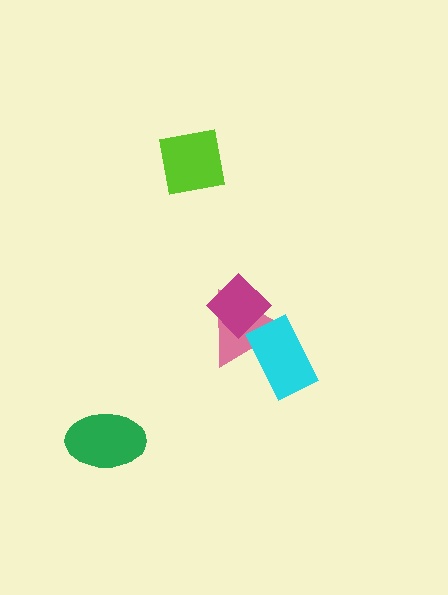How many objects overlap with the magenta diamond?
1 object overlaps with the magenta diamond.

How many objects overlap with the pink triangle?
2 objects overlap with the pink triangle.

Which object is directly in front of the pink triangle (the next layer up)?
The magenta diamond is directly in front of the pink triangle.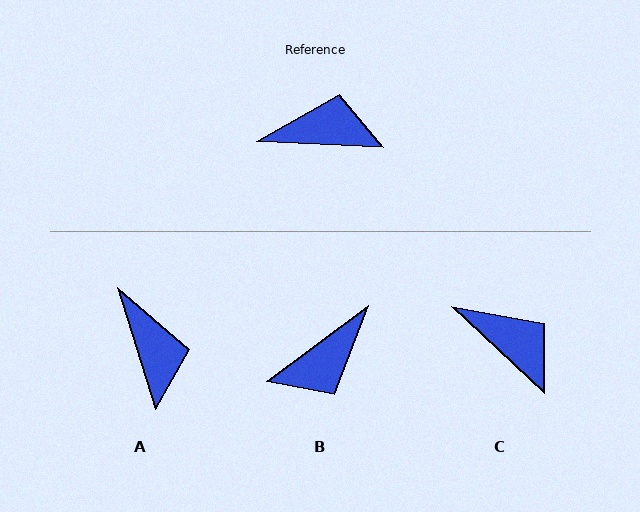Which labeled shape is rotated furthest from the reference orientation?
B, about 141 degrees away.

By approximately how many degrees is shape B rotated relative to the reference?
Approximately 141 degrees clockwise.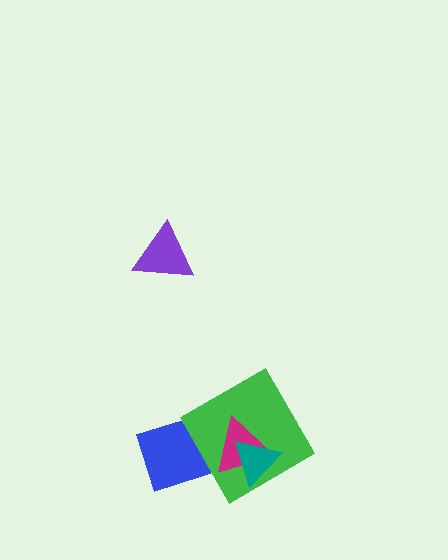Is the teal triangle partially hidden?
No, no other shape covers it.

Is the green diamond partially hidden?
Yes, it is partially covered by another shape.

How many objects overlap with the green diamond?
3 objects overlap with the green diamond.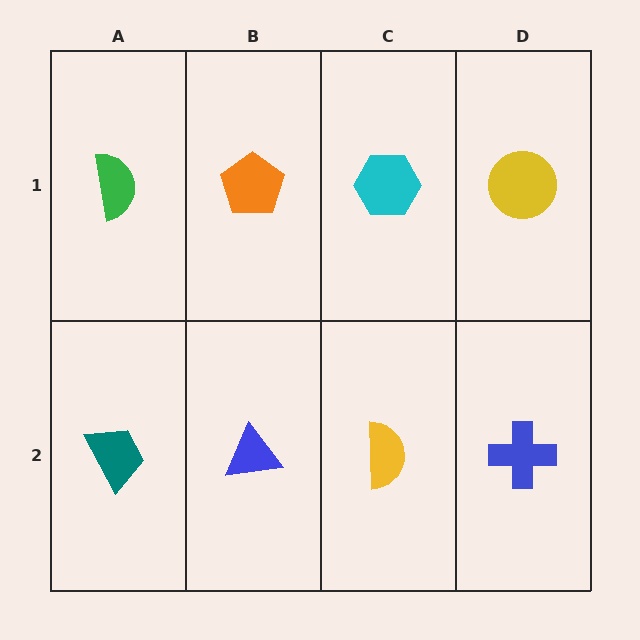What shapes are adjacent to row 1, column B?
A blue triangle (row 2, column B), a green semicircle (row 1, column A), a cyan hexagon (row 1, column C).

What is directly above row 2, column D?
A yellow circle.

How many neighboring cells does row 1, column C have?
3.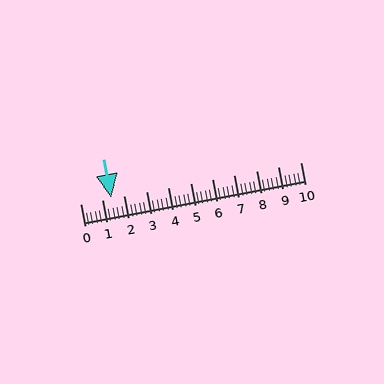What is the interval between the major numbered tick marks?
The major tick marks are spaced 1 units apart.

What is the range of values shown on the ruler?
The ruler shows values from 0 to 10.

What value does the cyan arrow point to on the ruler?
The cyan arrow points to approximately 1.4.